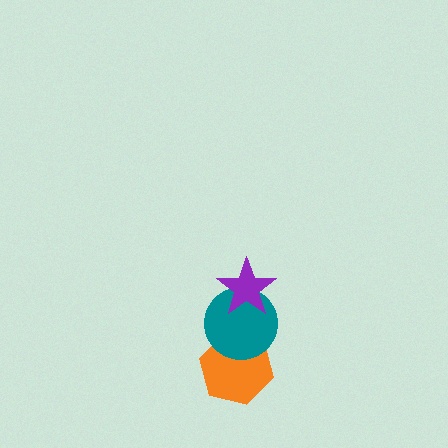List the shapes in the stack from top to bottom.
From top to bottom: the purple star, the teal circle, the orange hexagon.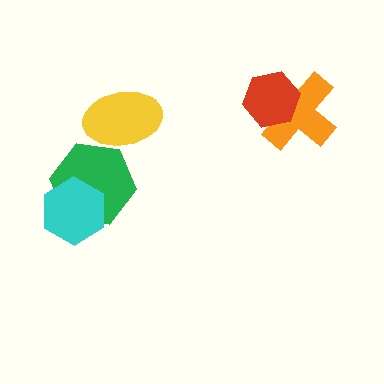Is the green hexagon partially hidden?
Yes, it is partially covered by another shape.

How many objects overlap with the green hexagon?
2 objects overlap with the green hexagon.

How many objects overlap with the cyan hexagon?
1 object overlaps with the cyan hexagon.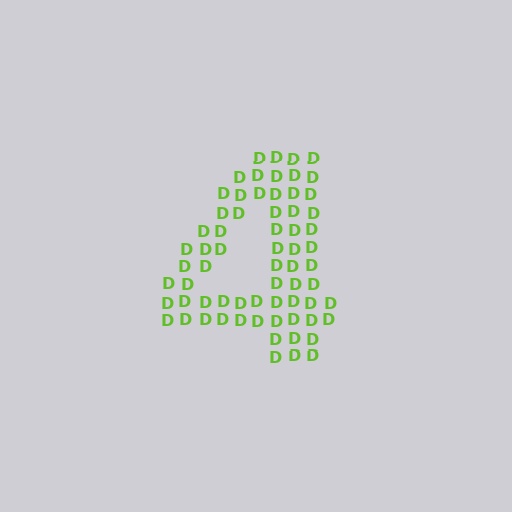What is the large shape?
The large shape is the digit 4.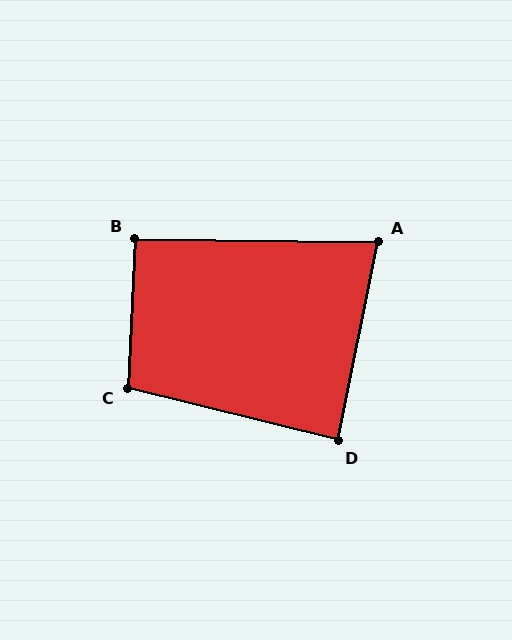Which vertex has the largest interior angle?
C, at approximately 101 degrees.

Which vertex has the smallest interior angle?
A, at approximately 79 degrees.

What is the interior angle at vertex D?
Approximately 88 degrees (approximately right).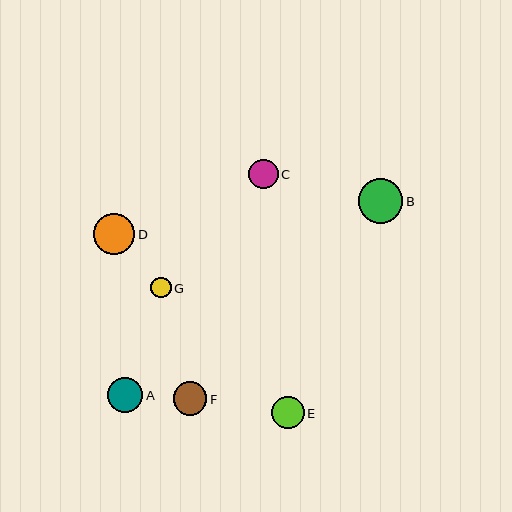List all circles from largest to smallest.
From largest to smallest: B, D, A, F, E, C, G.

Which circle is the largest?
Circle B is the largest with a size of approximately 45 pixels.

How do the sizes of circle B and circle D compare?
Circle B and circle D are approximately the same size.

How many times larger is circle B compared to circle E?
Circle B is approximately 1.4 times the size of circle E.